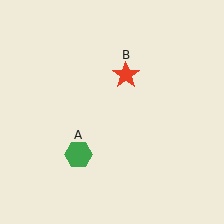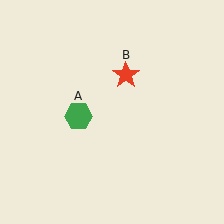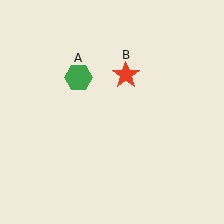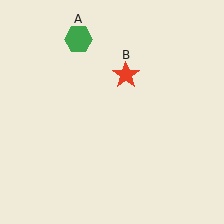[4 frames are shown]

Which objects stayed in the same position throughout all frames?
Red star (object B) remained stationary.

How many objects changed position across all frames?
1 object changed position: green hexagon (object A).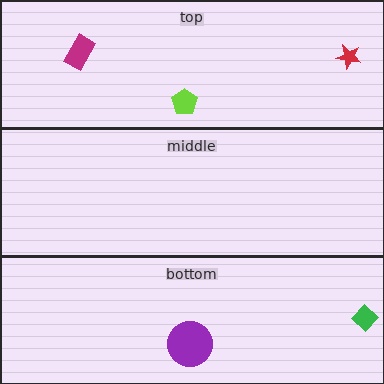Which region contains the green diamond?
The bottom region.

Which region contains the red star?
The top region.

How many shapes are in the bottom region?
2.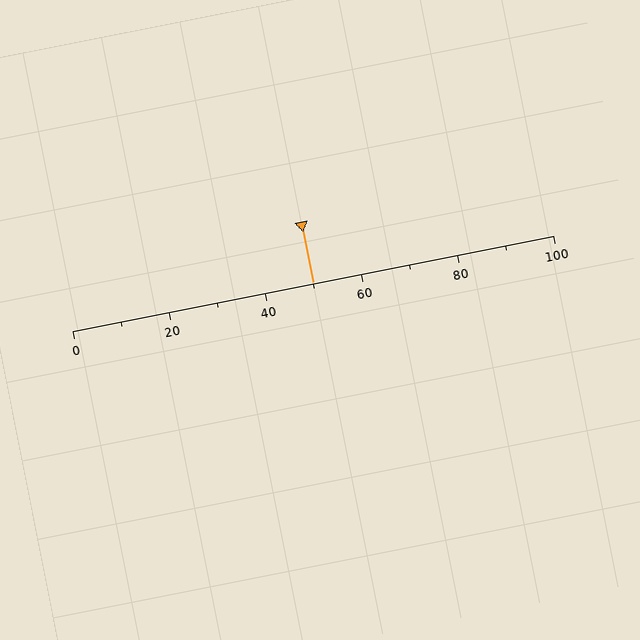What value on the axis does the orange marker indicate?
The marker indicates approximately 50.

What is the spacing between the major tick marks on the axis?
The major ticks are spaced 20 apart.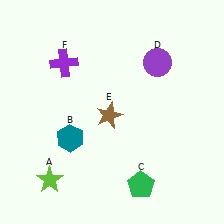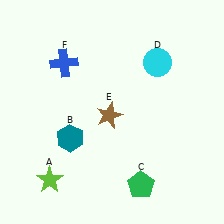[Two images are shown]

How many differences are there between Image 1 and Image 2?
There are 2 differences between the two images.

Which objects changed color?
D changed from purple to cyan. F changed from purple to blue.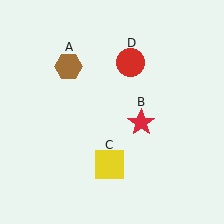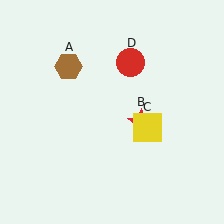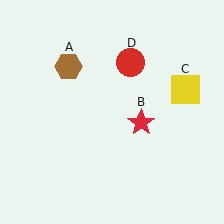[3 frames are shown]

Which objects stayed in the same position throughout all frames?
Brown hexagon (object A) and red star (object B) and red circle (object D) remained stationary.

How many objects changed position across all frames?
1 object changed position: yellow square (object C).